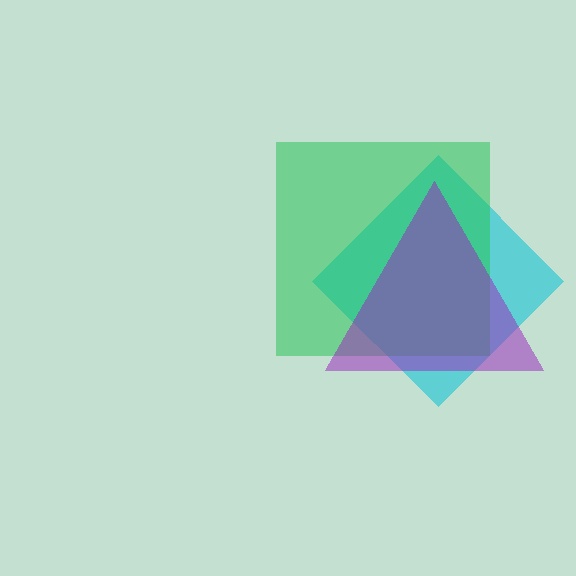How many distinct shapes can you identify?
There are 3 distinct shapes: a cyan diamond, a green square, a purple triangle.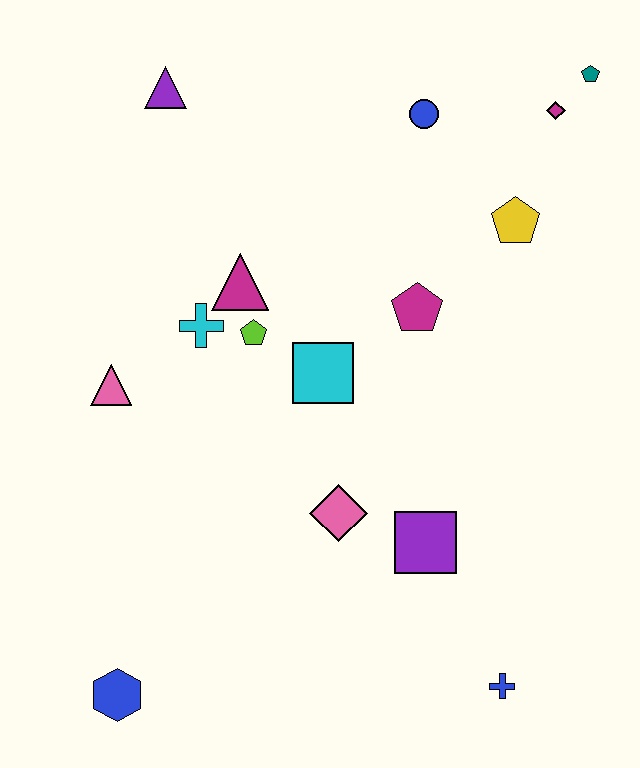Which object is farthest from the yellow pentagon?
The blue hexagon is farthest from the yellow pentagon.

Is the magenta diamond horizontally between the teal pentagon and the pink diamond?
Yes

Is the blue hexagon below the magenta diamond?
Yes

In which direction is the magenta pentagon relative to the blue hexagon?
The magenta pentagon is above the blue hexagon.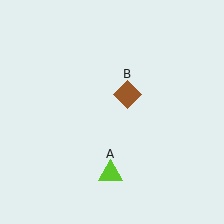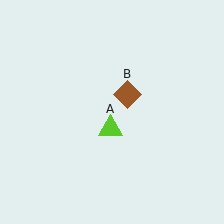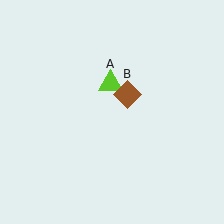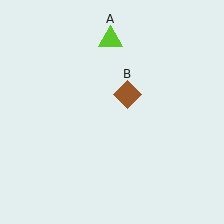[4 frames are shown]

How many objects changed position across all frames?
1 object changed position: lime triangle (object A).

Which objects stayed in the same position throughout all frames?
Brown diamond (object B) remained stationary.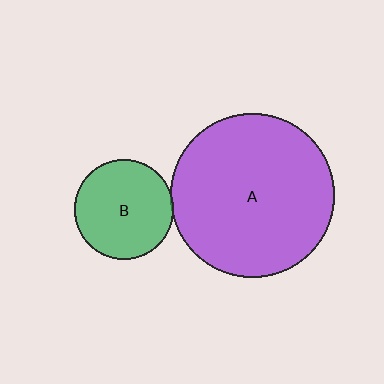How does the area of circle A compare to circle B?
Approximately 2.7 times.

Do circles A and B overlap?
Yes.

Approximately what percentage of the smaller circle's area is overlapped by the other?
Approximately 5%.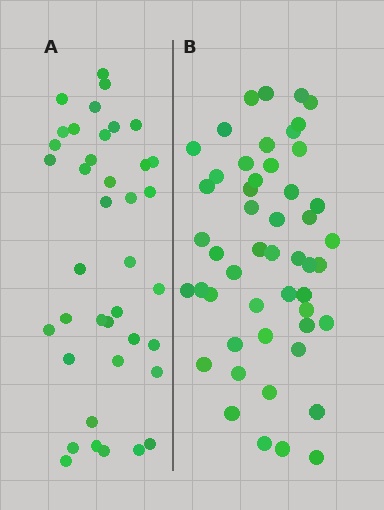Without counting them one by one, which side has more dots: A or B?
Region B (the right region) has more dots.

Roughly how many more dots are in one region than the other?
Region B has roughly 12 or so more dots than region A.